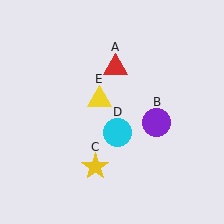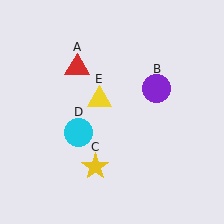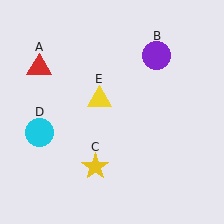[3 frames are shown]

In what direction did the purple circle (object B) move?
The purple circle (object B) moved up.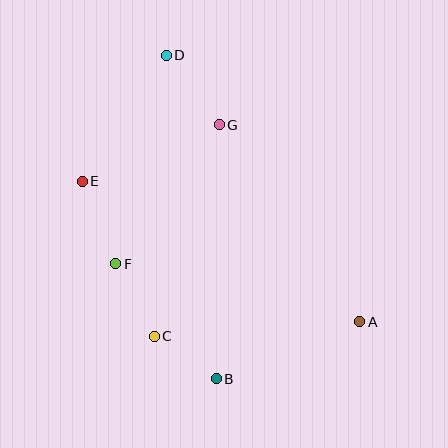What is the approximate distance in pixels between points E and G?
The distance between E and G is approximately 148 pixels.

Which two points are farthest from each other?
Points A and D are farthest from each other.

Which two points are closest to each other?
Points B and C are closest to each other.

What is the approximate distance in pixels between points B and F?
The distance between B and F is approximately 153 pixels.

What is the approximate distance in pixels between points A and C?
The distance between A and C is approximately 206 pixels.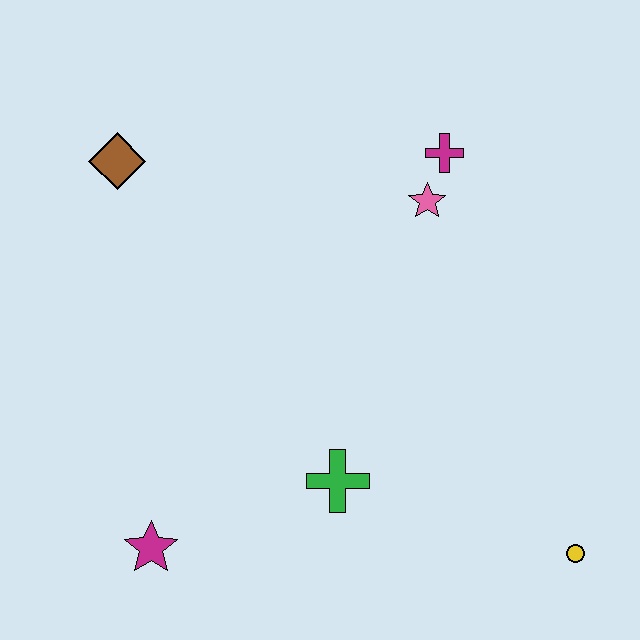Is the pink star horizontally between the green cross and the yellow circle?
Yes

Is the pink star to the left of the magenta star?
No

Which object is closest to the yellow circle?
The green cross is closest to the yellow circle.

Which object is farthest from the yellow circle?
The brown diamond is farthest from the yellow circle.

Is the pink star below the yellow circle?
No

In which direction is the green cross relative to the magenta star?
The green cross is to the right of the magenta star.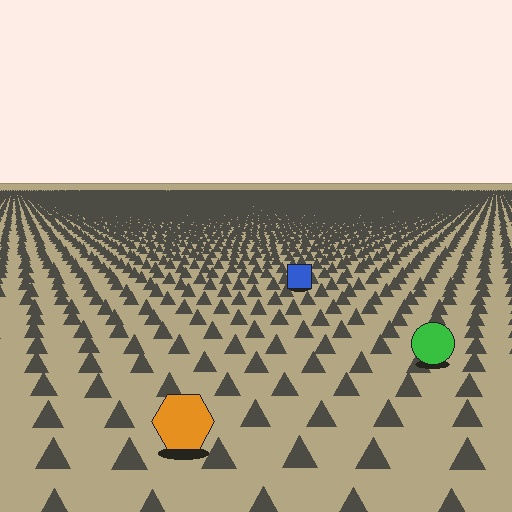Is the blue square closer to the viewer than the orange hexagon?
No. The orange hexagon is closer — you can tell from the texture gradient: the ground texture is coarser near it.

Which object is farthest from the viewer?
The blue square is farthest from the viewer. It appears smaller and the ground texture around it is denser.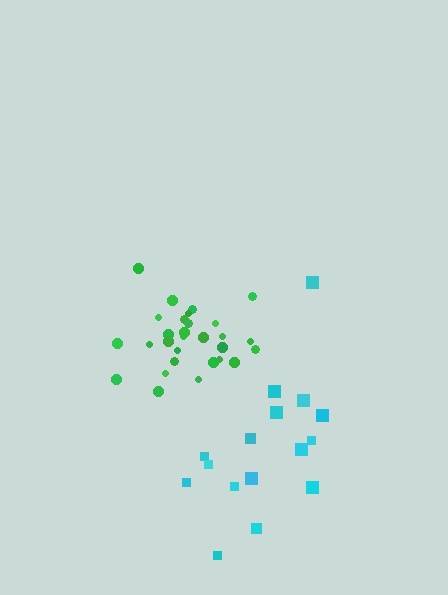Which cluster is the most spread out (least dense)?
Cyan.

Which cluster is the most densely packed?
Green.